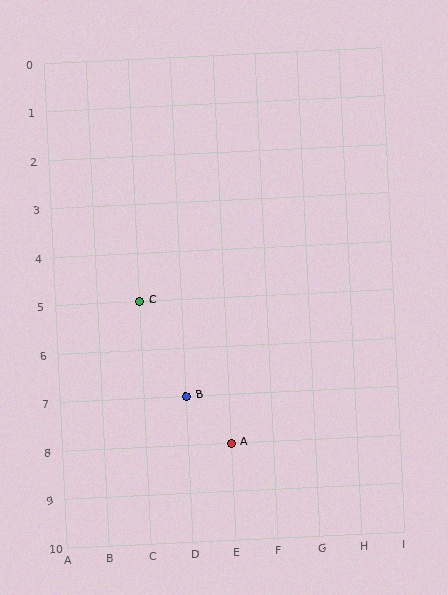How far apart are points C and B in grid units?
Points C and B are 1 column and 2 rows apart (about 2.2 grid units diagonally).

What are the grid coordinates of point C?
Point C is at grid coordinates (C, 5).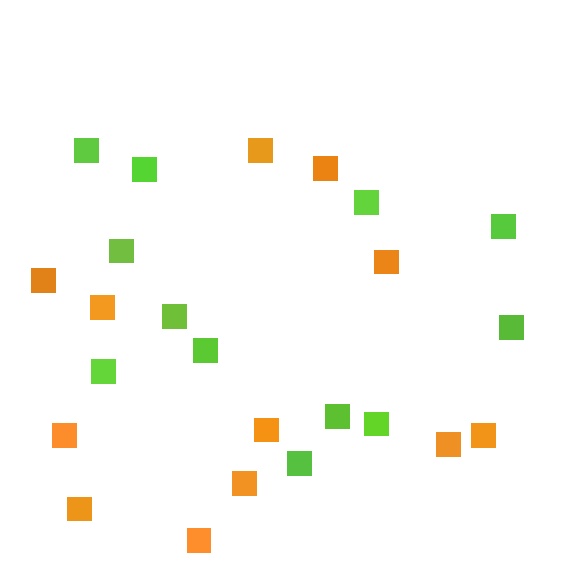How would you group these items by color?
There are 2 groups: one group of lime squares (12) and one group of orange squares (12).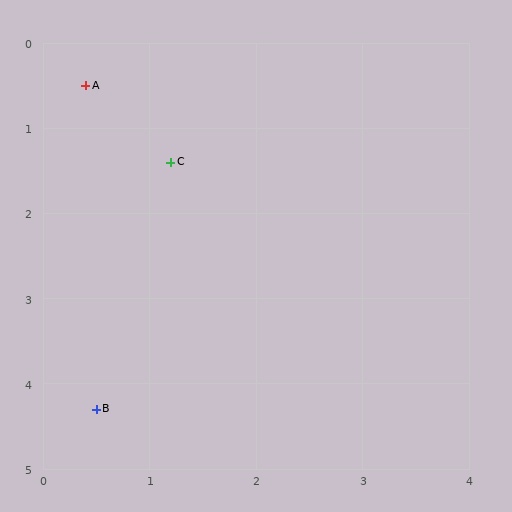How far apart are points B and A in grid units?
Points B and A are about 3.8 grid units apart.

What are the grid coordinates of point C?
Point C is at approximately (1.2, 1.4).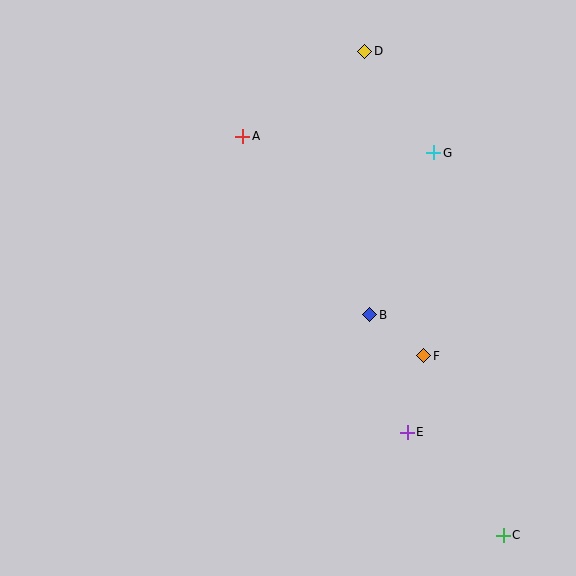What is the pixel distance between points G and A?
The distance between G and A is 192 pixels.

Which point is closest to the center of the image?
Point B at (370, 315) is closest to the center.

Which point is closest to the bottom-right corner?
Point C is closest to the bottom-right corner.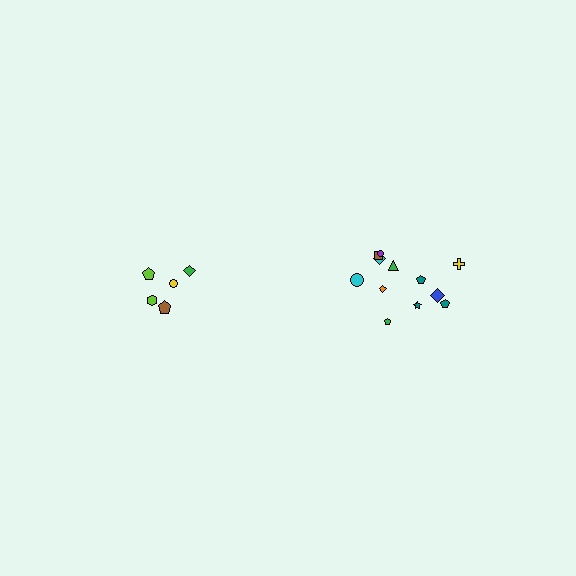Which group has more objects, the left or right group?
The right group.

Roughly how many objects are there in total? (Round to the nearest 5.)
Roughly 15 objects in total.